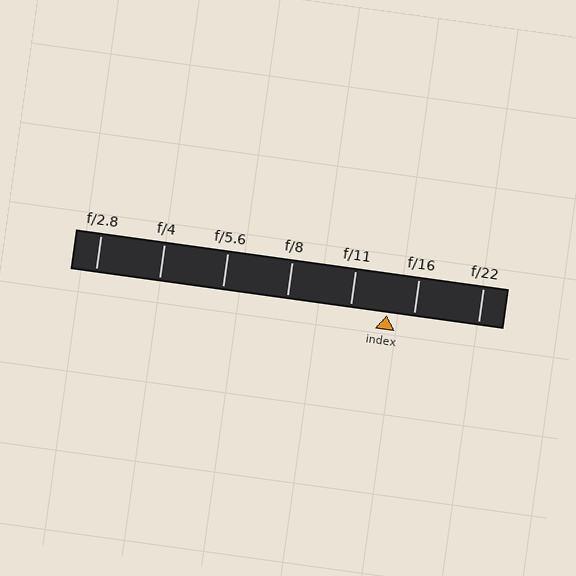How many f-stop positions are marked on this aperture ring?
There are 7 f-stop positions marked.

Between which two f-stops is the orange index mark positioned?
The index mark is between f/11 and f/16.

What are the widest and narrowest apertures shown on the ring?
The widest aperture shown is f/2.8 and the narrowest is f/22.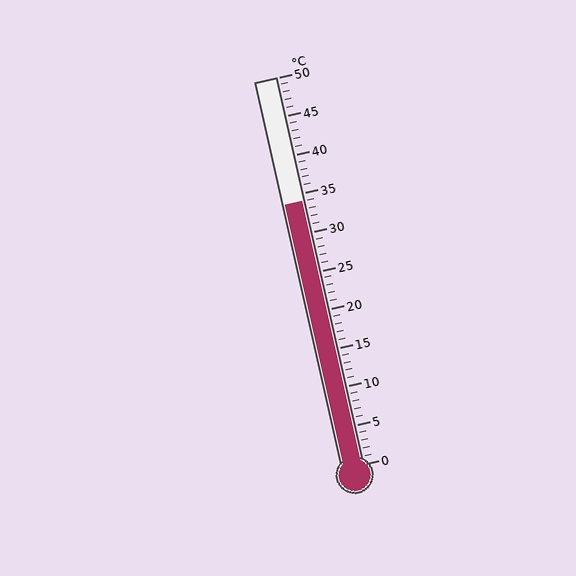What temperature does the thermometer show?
The thermometer shows approximately 34°C.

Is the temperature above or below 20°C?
The temperature is above 20°C.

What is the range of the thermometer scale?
The thermometer scale ranges from 0°C to 50°C.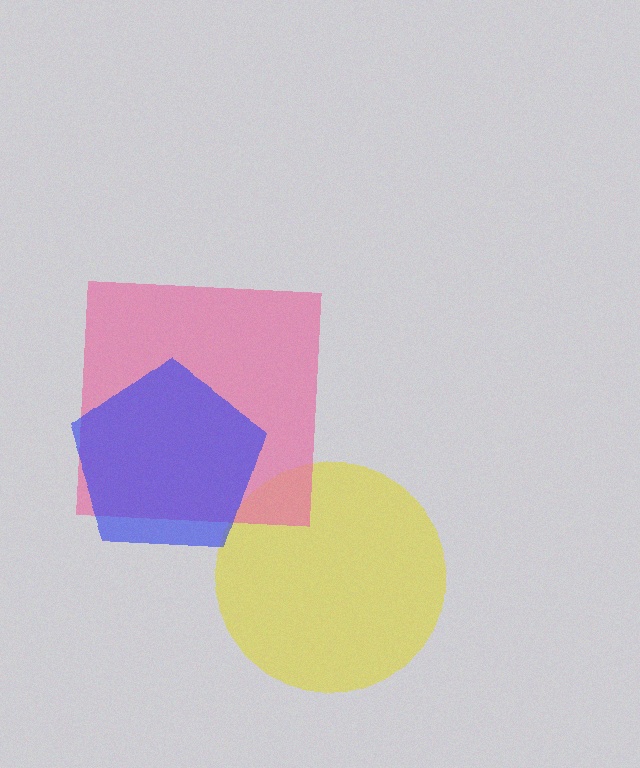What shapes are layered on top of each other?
The layered shapes are: a yellow circle, a pink square, a blue pentagon.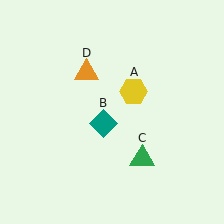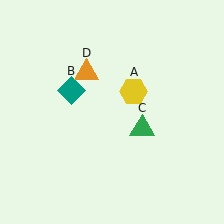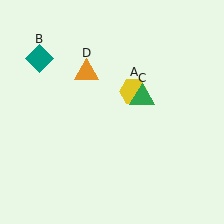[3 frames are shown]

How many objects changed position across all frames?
2 objects changed position: teal diamond (object B), green triangle (object C).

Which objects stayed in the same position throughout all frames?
Yellow hexagon (object A) and orange triangle (object D) remained stationary.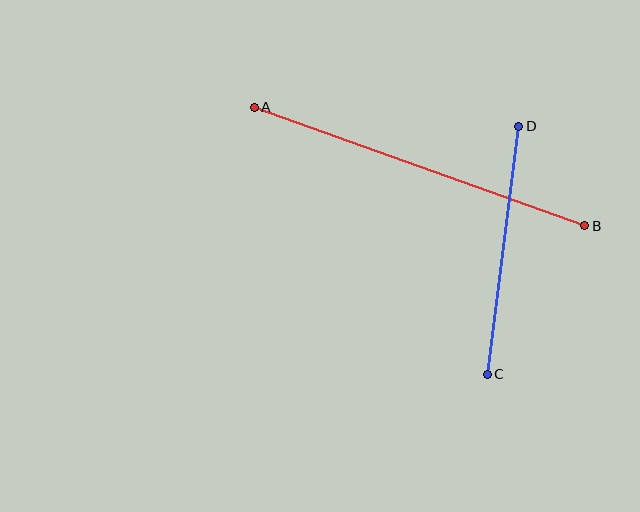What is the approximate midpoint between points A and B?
The midpoint is at approximately (419, 167) pixels.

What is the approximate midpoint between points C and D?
The midpoint is at approximately (503, 250) pixels.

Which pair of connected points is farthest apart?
Points A and B are farthest apart.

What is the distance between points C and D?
The distance is approximately 250 pixels.